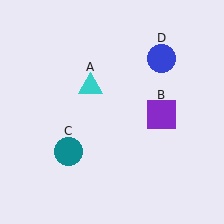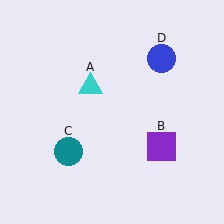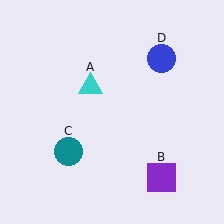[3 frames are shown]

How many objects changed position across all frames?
1 object changed position: purple square (object B).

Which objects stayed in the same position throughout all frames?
Cyan triangle (object A) and teal circle (object C) and blue circle (object D) remained stationary.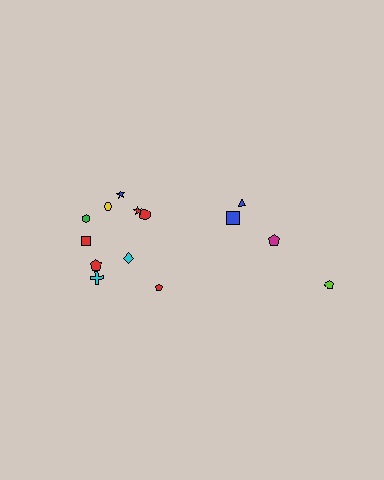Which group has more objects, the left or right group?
The left group.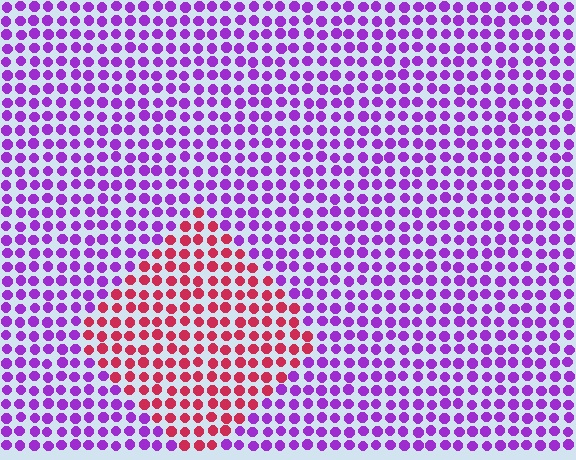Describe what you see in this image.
The image is filled with small purple elements in a uniform arrangement. A diamond-shaped region is visible where the elements are tinted to a slightly different hue, forming a subtle color boundary.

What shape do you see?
I see a diamond.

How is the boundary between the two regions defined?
The boundary is defined purely by a slight shift in hue (about 63 degrees). Spacing, size, and orientation are identical on both sides.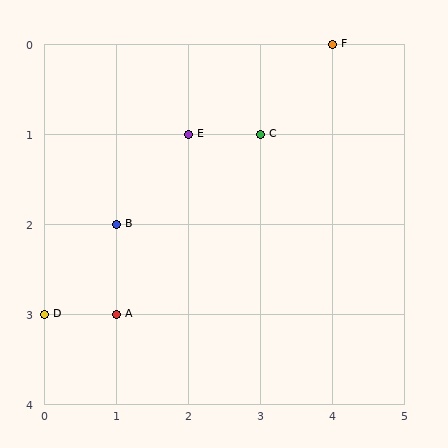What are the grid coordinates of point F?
Point F is at grid coordinates (4, 0).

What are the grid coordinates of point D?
Point D is at grid coordinates (0, 3).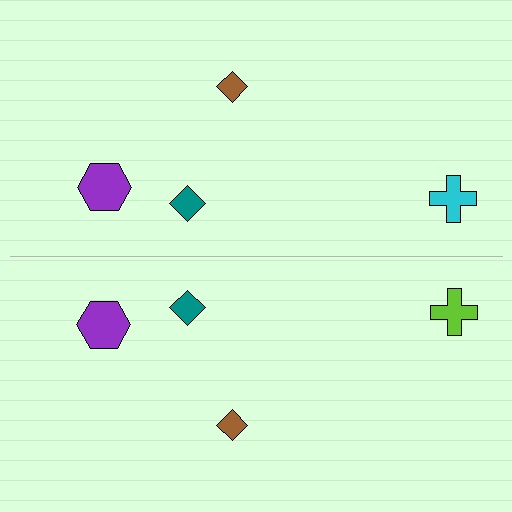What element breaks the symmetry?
The lime cross on the bottom side breaks the symmetry — its mirror counterpart is cyan.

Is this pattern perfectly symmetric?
No, the pattern is not perfectly symmetric. The lime cross on the bottom side breaks the symmetry — its mirror counterpart is cyan.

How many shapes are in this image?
There are 8 shapes in this image.